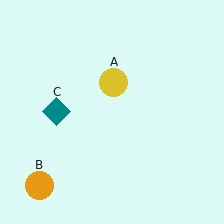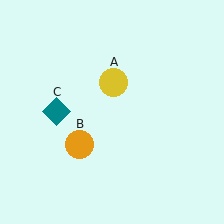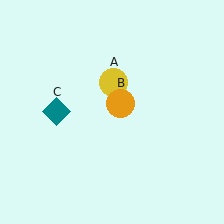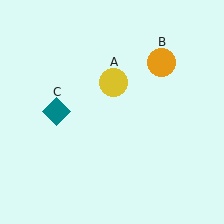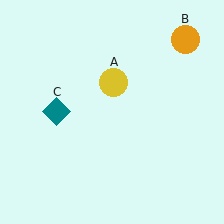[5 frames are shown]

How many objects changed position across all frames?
1 object changed position: orange circle (object B).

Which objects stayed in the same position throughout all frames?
Yellow circle (object A) and teal diamond (object C) remained stationary.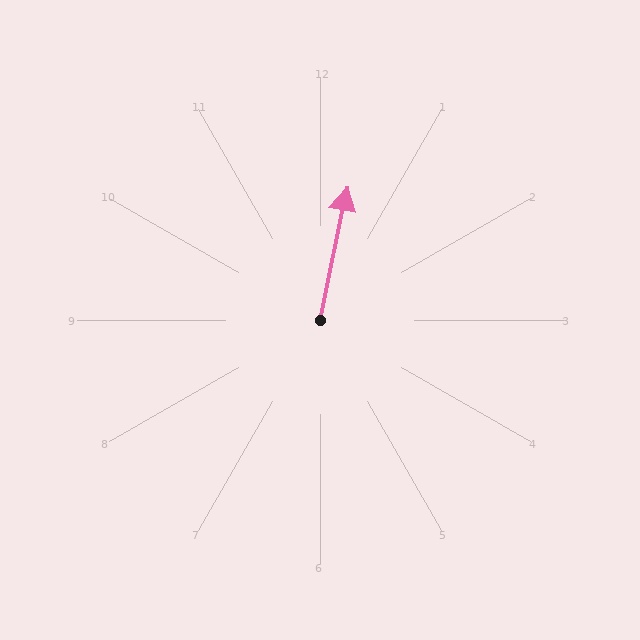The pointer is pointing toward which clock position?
Roughly 12 o'clock.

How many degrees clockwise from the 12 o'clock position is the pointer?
Approximately 11 degrees.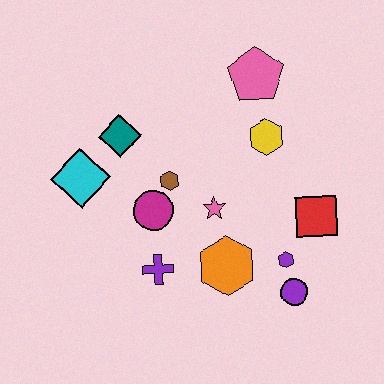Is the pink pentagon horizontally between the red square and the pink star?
Yes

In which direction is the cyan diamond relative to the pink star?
The cyan diamond is to the left of the pink star.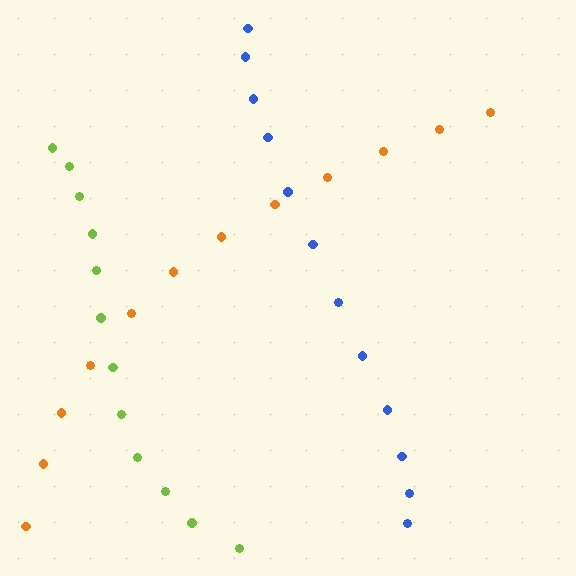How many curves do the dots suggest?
There are 3 distinct paths.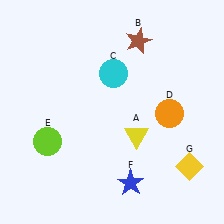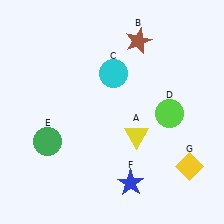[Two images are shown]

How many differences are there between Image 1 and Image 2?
There are 2 differences between the two images.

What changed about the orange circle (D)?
In Image 1, D is orange. In Image 2, it changed to lime.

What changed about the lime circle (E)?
In Image 1, E is lime. In Image 2, it changed to green.